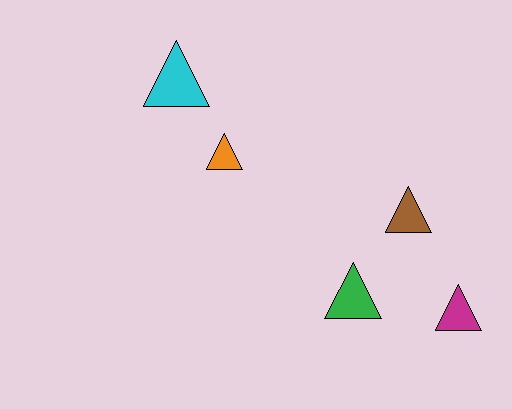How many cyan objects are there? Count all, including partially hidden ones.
There is 1 cyan object.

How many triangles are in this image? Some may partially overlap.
There are 5 triangles.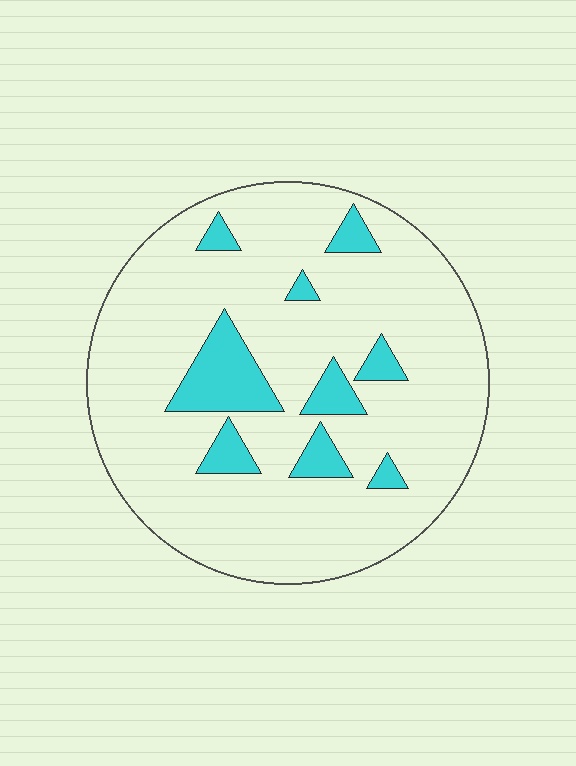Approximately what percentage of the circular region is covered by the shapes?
Approximately 15%.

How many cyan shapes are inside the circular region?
9.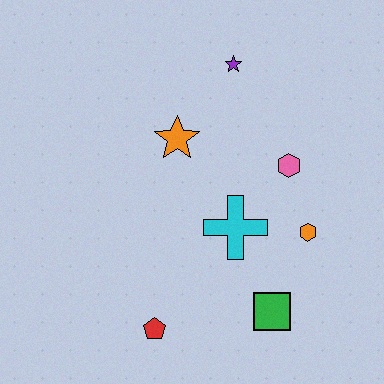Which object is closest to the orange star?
The purple star is closest to the orange star.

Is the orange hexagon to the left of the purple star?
No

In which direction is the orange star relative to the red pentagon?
The orange star is above the red pentagon.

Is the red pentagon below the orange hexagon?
Yes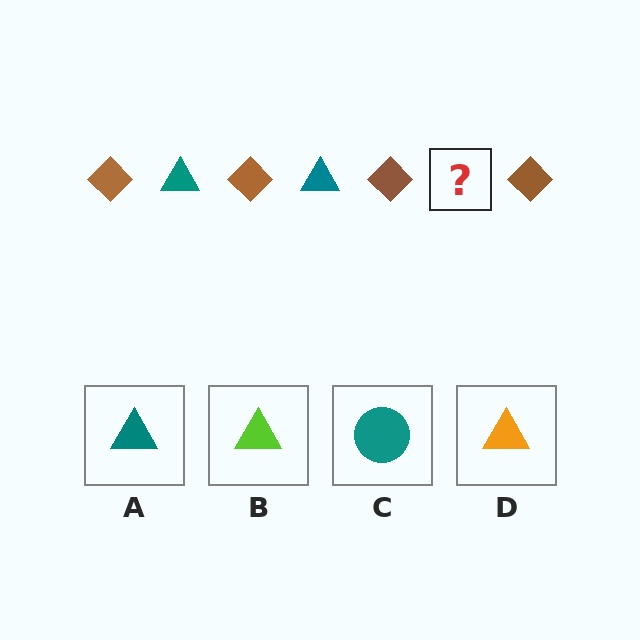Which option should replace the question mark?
Option A.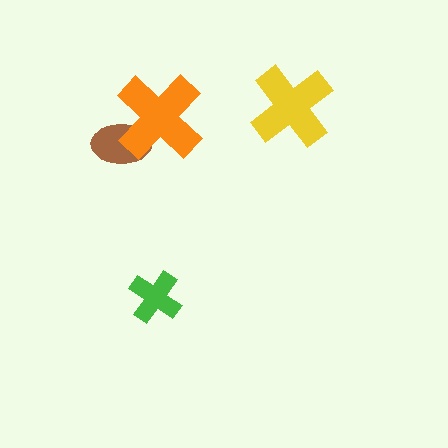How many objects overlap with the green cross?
0 objects overlap with the green cross.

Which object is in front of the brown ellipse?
The orange cross is in front of the brown ellipse.